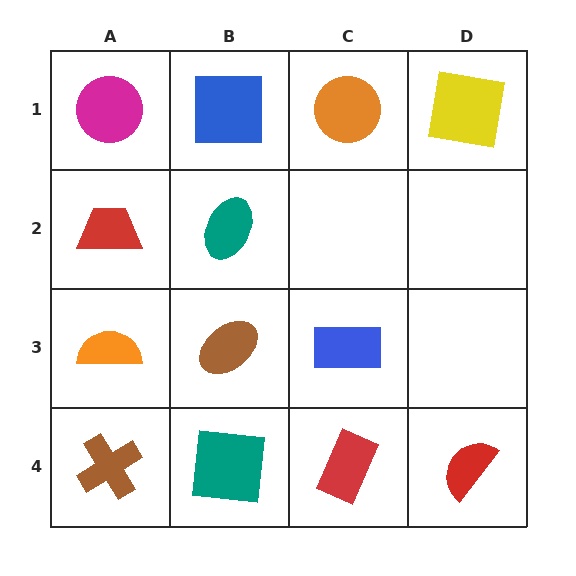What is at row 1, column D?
A yellow square.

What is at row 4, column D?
A red semicircle.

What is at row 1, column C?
An orange circle.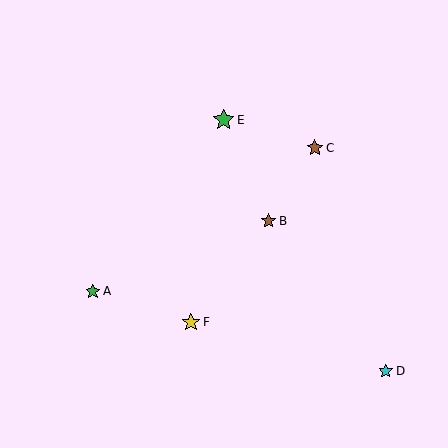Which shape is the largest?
The green star (labeled E) is the largest.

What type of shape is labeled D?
Shape D is a cyan star.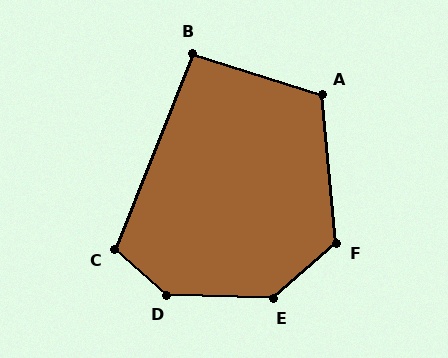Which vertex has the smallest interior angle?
B, at approximately 94 degrees.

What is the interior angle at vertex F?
Approximately 126 degrees (obtuse).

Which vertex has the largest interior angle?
D, at approximately 140 degrees.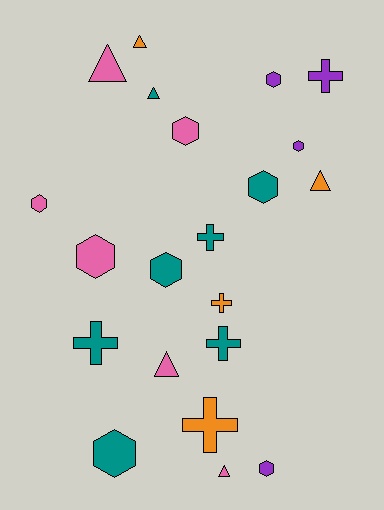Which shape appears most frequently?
Hexagon, with 9 objects.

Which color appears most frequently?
Teal, with 7 objects.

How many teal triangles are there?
There is 1 teal triangle.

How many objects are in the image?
There are 21 objects.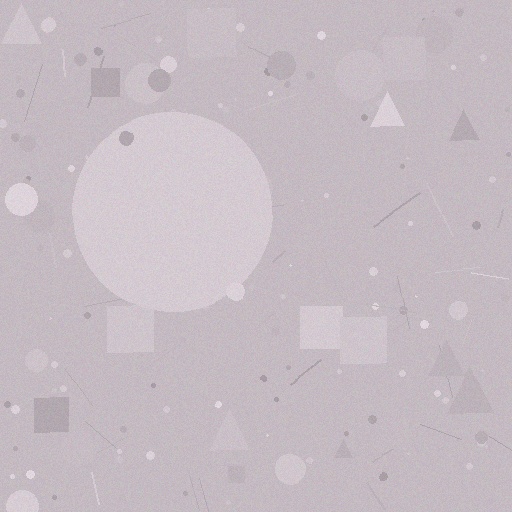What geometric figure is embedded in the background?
A circle is embedded in the background.